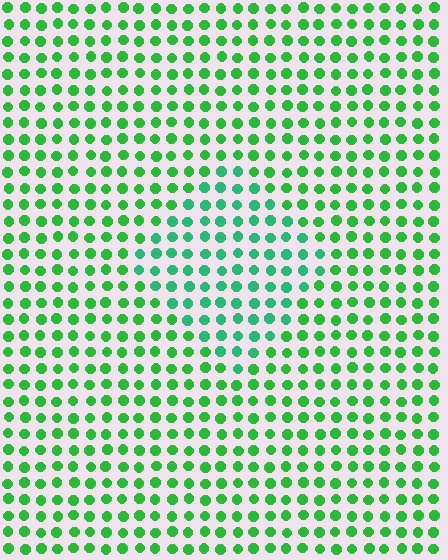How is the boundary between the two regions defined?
The boundary is defined purely by a slight shift in hue (about 25 degrees). Spacing, size, and orientation are identical on both sides.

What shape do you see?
I see a diamond.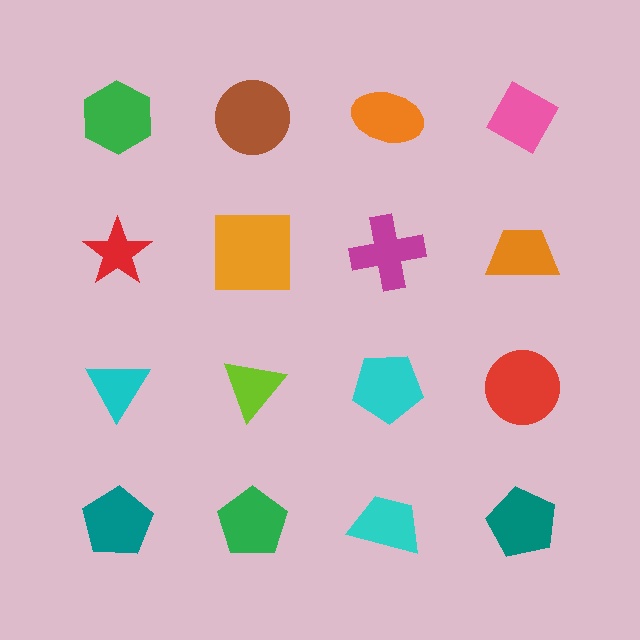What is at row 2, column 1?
A red star.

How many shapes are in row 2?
4 shapes.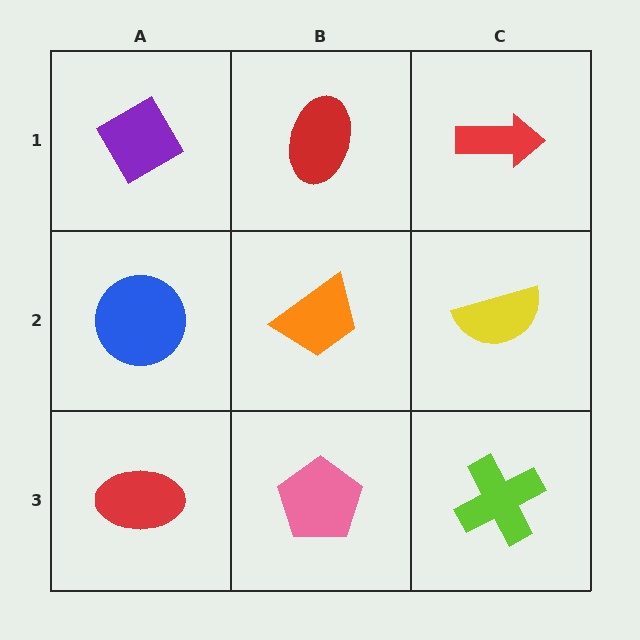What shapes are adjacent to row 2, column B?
A red ellipse (row 1, column B), a pink pentagon (row 3, column B), a blue circle (row 2, column A), a yellow semicircle (row 2, column C).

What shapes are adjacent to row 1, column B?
An orange trapezoid (row 2, column B), a purple diamond (row 1, column A), a red arrow (row 1, column C).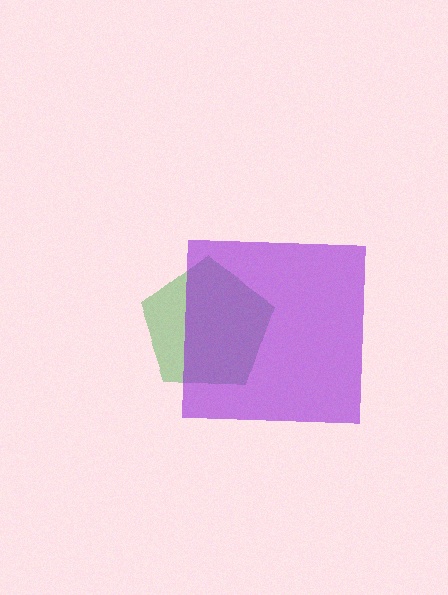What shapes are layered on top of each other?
The layered shapes are: a green pentagon, a purple square.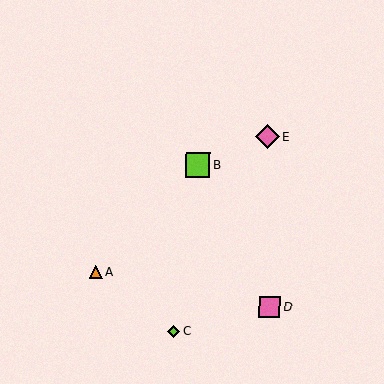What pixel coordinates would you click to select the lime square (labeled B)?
Click at (198, 165) to select the lime square B.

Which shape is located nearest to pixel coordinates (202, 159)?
The lime square (labeled B) at (198, 165) is nearest to that location.